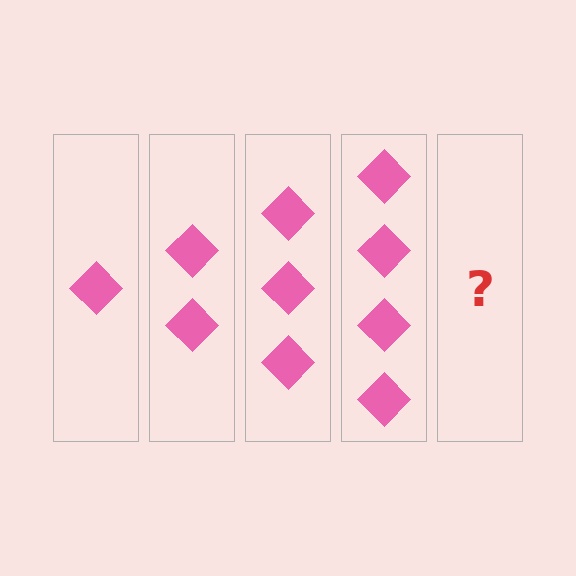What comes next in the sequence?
The next element should be 5 diamonds.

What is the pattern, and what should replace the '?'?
The pattern is that each step adds one more diamond. The '?' should be 5 diamonds.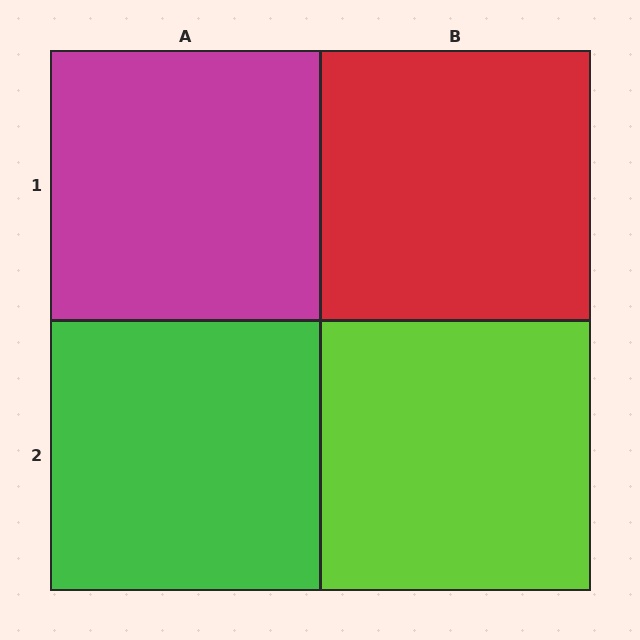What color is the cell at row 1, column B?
Red.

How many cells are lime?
1 cell is lime.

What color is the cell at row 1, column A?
Magenta.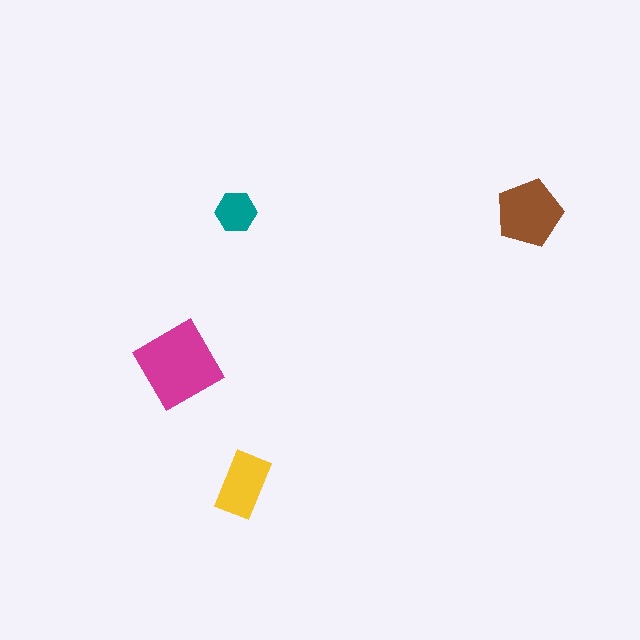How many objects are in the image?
There are 4 objects in the image.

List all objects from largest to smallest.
The magenta diamond, the brown pentagon, the yellow rectangle, the teal hexagon.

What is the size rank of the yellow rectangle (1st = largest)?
3rd.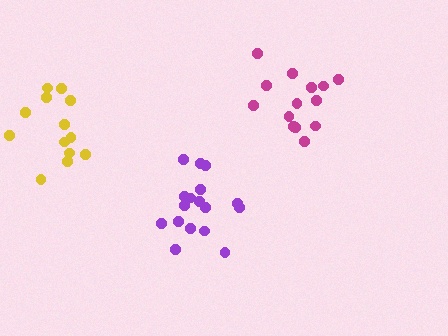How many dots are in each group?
Group 1: 17 dots, Group 2: 14 dots, Group 3: 13 dots (44 total).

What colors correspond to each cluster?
The clusters are colored: purple, magenta, yellow.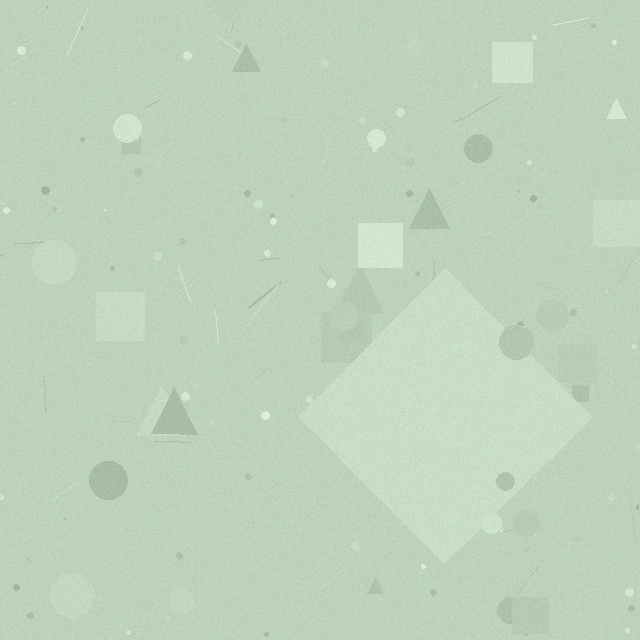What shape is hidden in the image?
A diamond is hidden in the image.